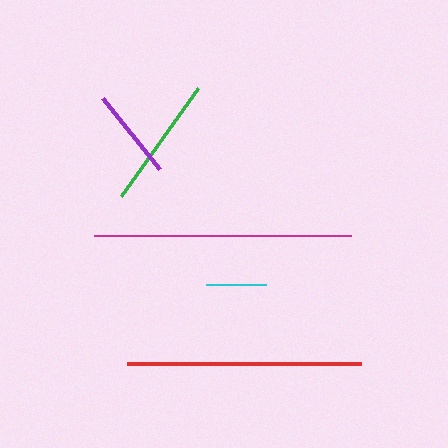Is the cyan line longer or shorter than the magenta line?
The magenta line is longer than the cyan line.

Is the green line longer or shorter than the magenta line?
The magenta line is longer than the green line.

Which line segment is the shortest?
The cyan line is the shortest at approximately 61 pixels.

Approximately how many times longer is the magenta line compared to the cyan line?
The magenta line is approximately 4.3 times the length of the cyan line.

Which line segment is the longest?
The magenta line is the longest at approximately 258 pixels.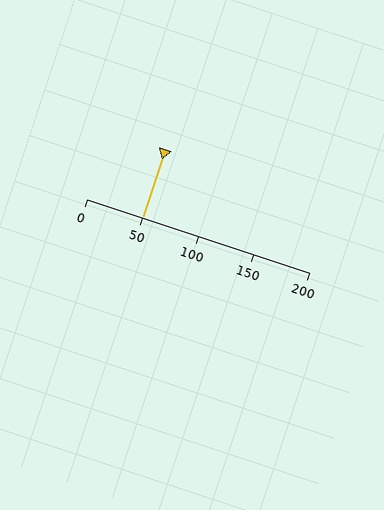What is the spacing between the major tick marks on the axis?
The major ticks are spaced 50 apart.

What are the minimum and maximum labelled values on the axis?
The axis runs from 0 to 200.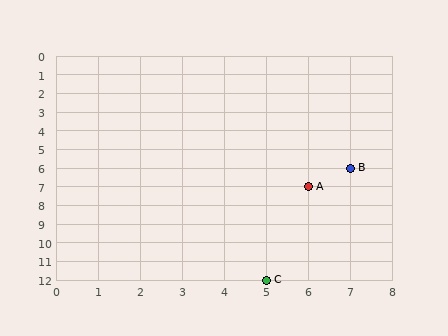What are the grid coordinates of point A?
Point A is at grid coordinates (6, 7).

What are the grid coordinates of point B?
Point B is at grid coordinates (7, 6).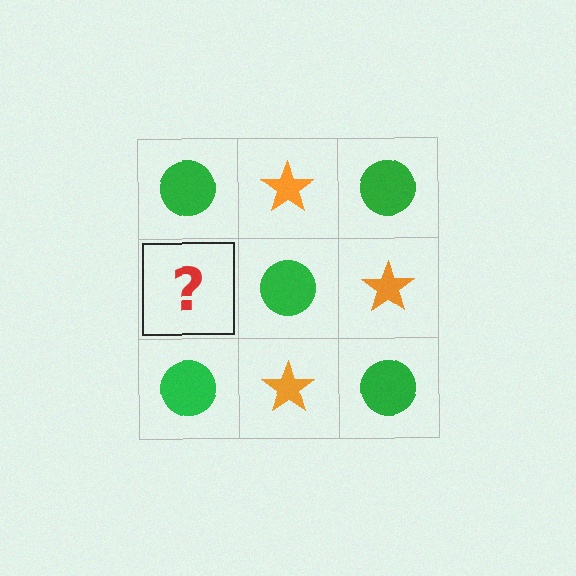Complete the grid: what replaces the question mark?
The question mark should be replaced with an orange star.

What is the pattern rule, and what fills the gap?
The rule is that it alternates green circle and orange star in a checkerboard pattern. The gap should be filled with an orange star.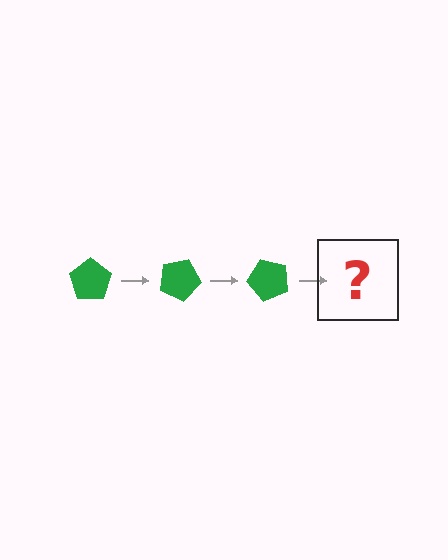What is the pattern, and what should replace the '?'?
The pattern is that the pentagon rotates 25 degrees each step. The '?' should be a green pentagon rotated 75 degrees.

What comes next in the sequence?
The next element should be a green pentagon rotated 75 degrees.